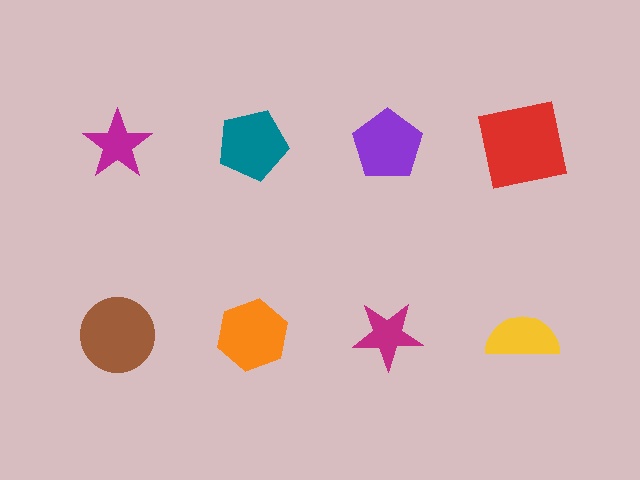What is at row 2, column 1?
A brown circle.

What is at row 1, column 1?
A magenta star.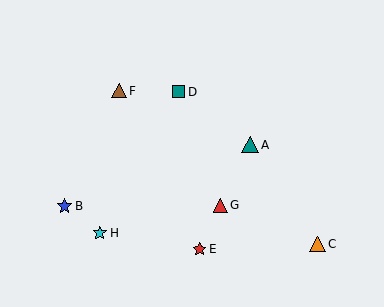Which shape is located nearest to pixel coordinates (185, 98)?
The teal square (labeled D) at (179, 92) is nearest to that location.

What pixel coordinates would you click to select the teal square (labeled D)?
Click at (179, 92) to select the teal square D.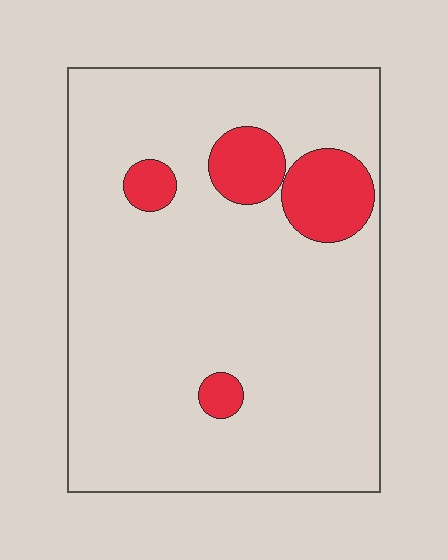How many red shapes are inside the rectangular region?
4.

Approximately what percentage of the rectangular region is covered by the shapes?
Approximately 10%.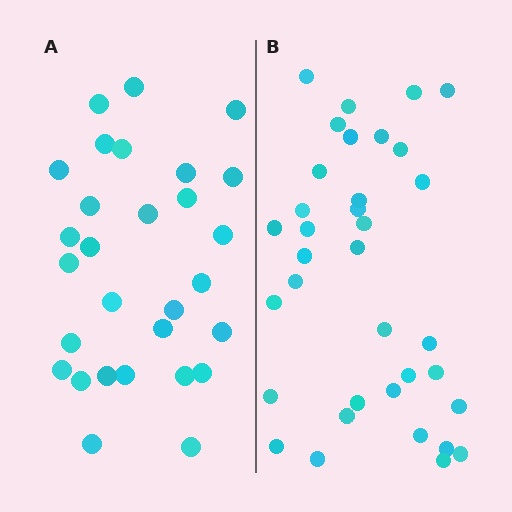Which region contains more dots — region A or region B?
Region B (the right region) has more dots.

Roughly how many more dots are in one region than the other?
Region B has about 6 more dots than region A.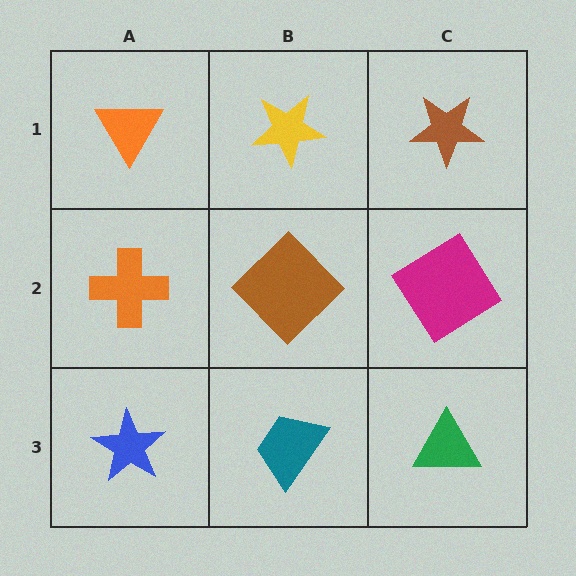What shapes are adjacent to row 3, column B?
A brown diamond (row 2, column B), a blue star (row 3, column A), a green triangle (row 3, column C).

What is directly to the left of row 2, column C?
A brown diamond.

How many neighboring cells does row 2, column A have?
3.